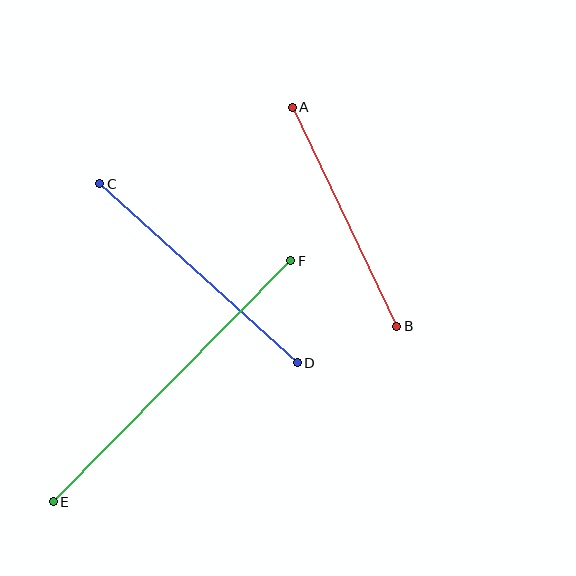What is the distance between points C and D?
The distance is approximately 267 pixels.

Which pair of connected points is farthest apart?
Points E and F are farthest apart.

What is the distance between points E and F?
The distance is approximately 338 pixels.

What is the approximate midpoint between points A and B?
The midpoint is at approximately (344, 217) pixels.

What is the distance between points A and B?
The distance is approximately 243 pixels.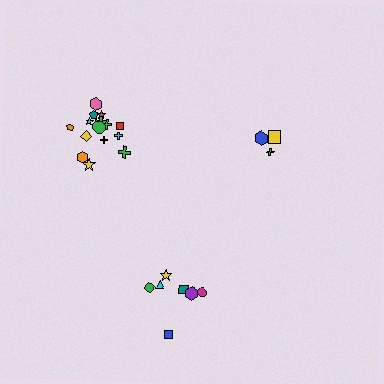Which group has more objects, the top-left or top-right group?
The top-left group.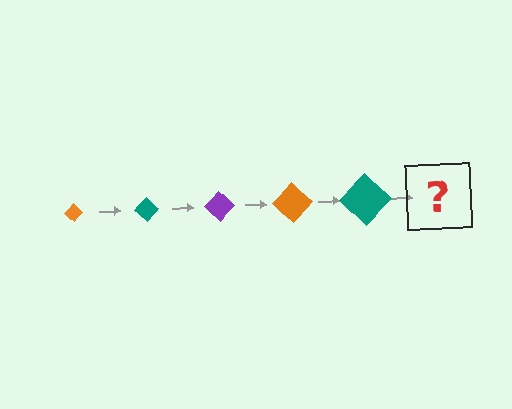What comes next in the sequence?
The next element should be a purple diamond, larger than the previous one.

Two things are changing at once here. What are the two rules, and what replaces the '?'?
The two rules are that the diamond grows larger each step and the color cycles through orange, teal, and purple. The '?' should be a purple diamond, larger than the previous one.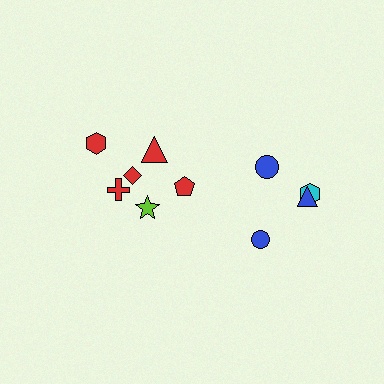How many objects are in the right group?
There are 4 objects.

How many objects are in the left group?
There are 6 objects.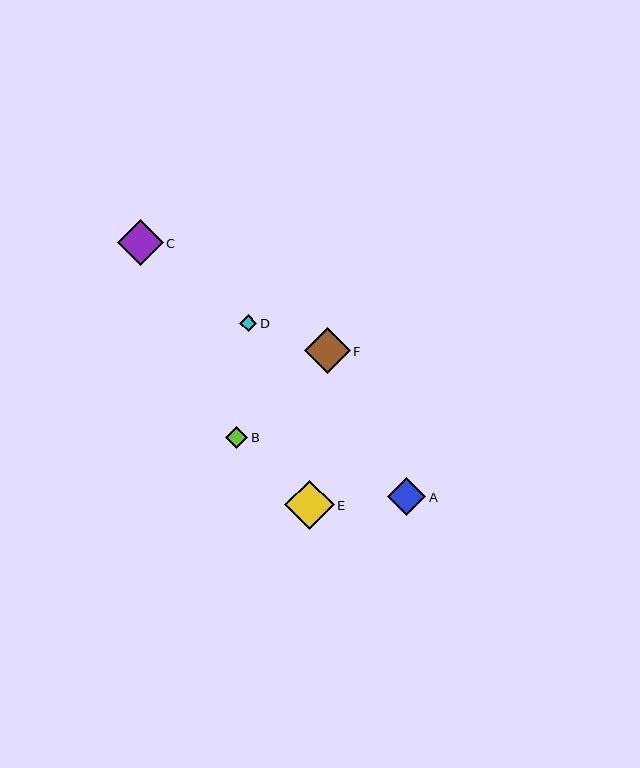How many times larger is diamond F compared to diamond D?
Diamond F is approximately 2.7 times the size of diamond D.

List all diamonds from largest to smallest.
From largest to smallest: E, F, C, A, B, D.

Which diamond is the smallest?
Diamond D is the smallest with a size of approximately 17 pixels.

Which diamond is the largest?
Diamond E is the largest with a size of approximately 49 pixels.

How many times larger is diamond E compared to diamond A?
Diamond E is approximately 1.3 times the size of diamond A.